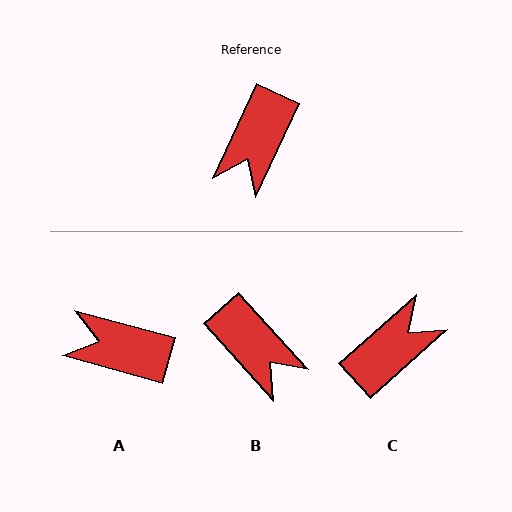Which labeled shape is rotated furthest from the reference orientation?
C, about 157 degrees away.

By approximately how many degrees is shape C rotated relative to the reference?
Approximately 157 degrees counter-clockwise.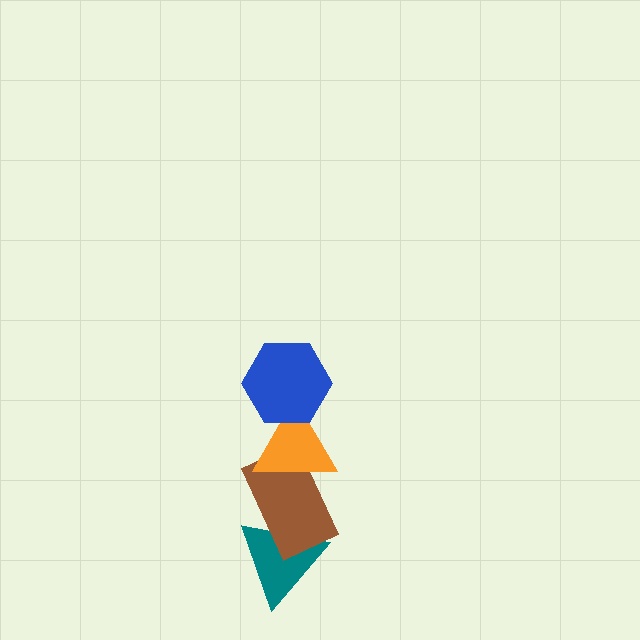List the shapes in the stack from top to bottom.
From top to bottom: the blue hexagon, the orange triangle, the brown rectangle, the teal triangle.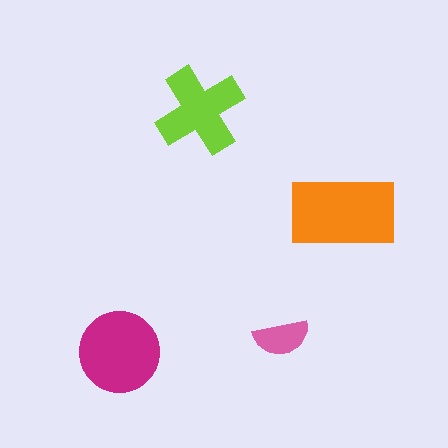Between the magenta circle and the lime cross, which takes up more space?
The magenta circle.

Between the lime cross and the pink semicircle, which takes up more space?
The lime cross.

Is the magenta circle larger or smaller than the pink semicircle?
Larger.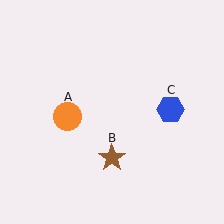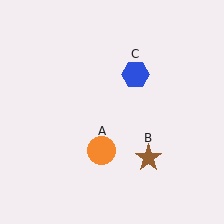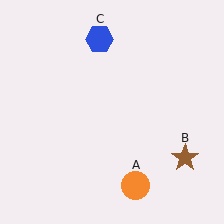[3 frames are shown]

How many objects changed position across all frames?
3 objects changed position: orange circle (object A), brown star (object B), blue hexagon (object C).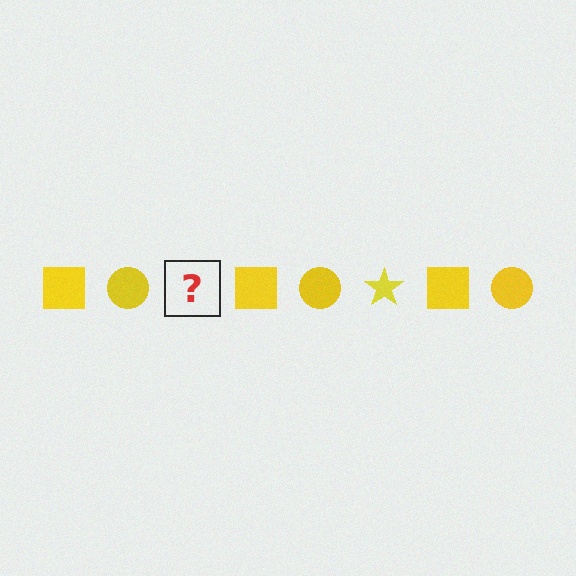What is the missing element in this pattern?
The missing element is a yellow star.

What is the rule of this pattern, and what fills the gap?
The rule is that the pattern cycles through square, circle, star shapes in yellow. The gap should be filled with a yellow star.